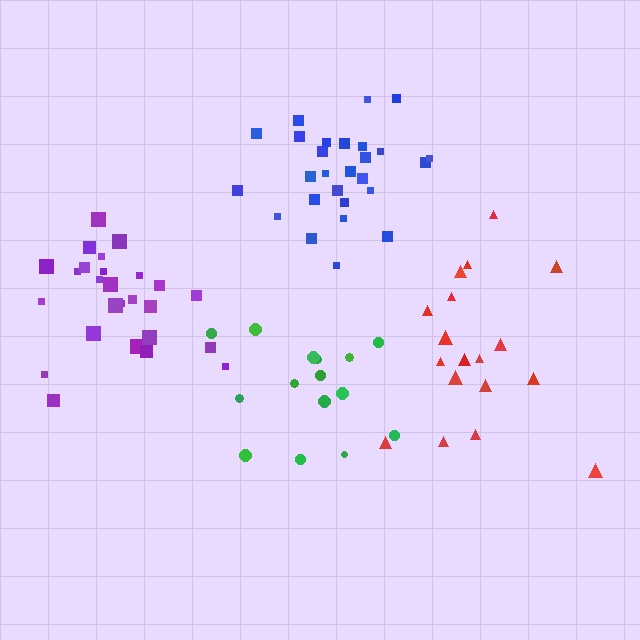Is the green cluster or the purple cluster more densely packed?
Purple.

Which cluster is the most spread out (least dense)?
Red.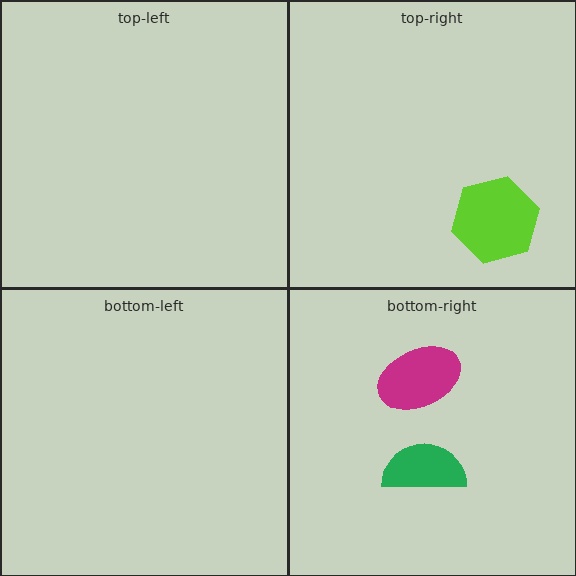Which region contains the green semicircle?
The bottom-right region.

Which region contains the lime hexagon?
The top-right region.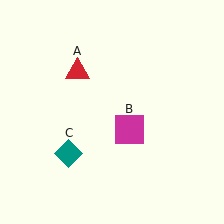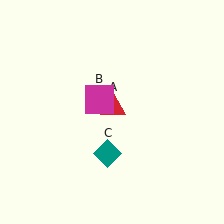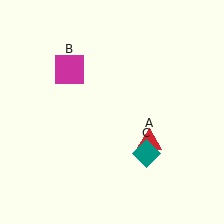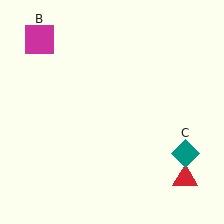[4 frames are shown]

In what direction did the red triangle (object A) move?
The red triangle (object A) moved down and to the right.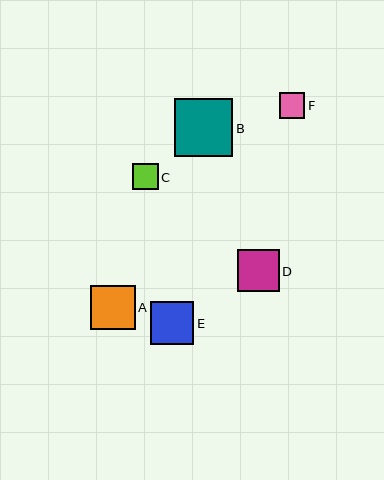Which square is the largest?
Square B is the largest with a size of approximately 58 pixels.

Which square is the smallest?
Square F is the smallest with a size of approximately 26 pixels.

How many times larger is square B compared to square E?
Square B is approximately 1.3 times the size of square E.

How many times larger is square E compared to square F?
Square E is approximately 1.7 times the size of square F.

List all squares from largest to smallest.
From largest to smallest: B, A, E, D, C, F.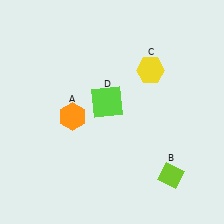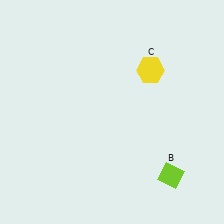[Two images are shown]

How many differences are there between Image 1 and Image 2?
There are 2 differences between the two images.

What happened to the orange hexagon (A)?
The orange hexagon (A) was removed in Image 2. It was in the bottom-left area of Image 1.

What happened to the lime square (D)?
The lime square (D) was removed in Image 2. It was in the top-left area of Image 1.